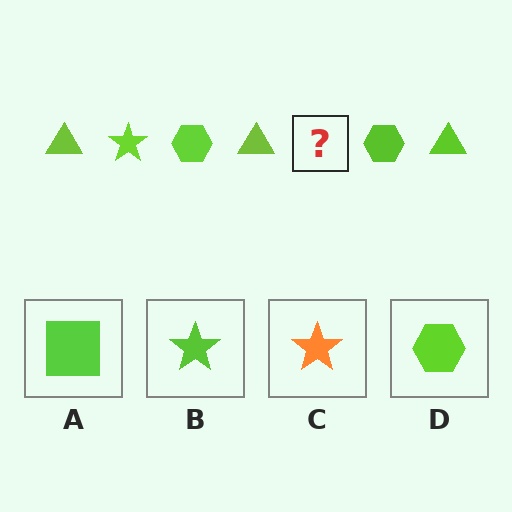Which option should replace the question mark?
Option B.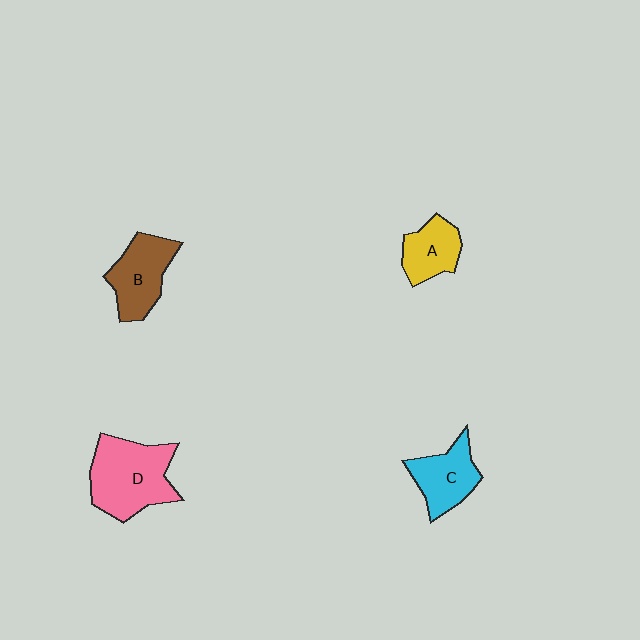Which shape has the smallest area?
Shape A (yellow).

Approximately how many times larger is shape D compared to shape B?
Approximately 1.4 times.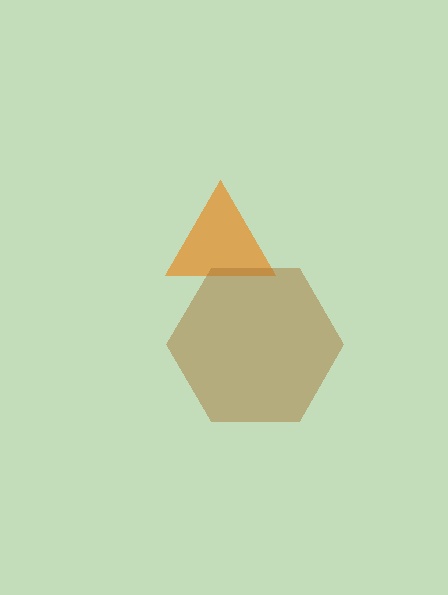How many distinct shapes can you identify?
There are 2 distinct shapes: an orange triangle, a brown hexagon.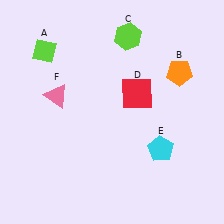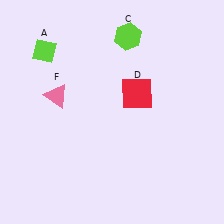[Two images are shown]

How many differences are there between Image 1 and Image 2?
There are 2 differences between the two images.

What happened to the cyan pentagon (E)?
The cyan pentagon (E) was removed in Image 2. It was in the bottom-right area of Image 1.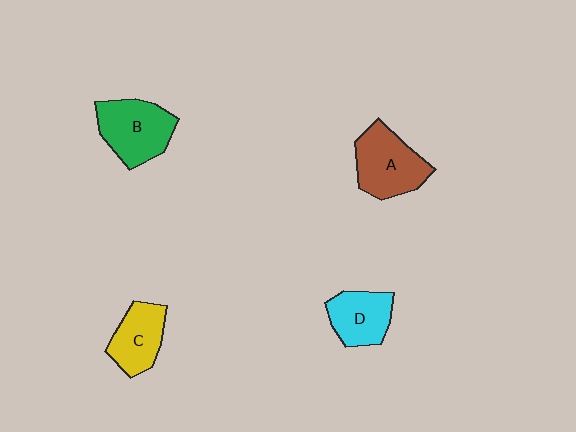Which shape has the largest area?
Shape B (green).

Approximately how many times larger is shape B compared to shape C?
Approximately 1.3 times.